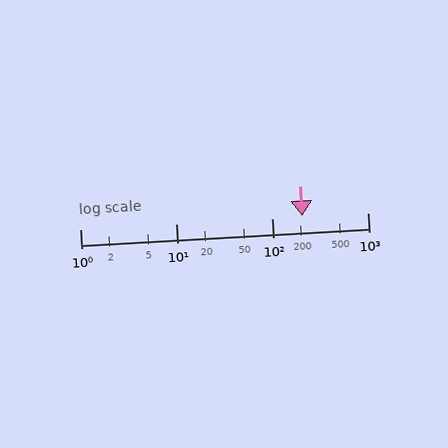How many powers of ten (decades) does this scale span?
The scale spans 3 decades, from 1 to 1000.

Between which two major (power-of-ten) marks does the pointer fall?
The pointer is between 100 and 1000.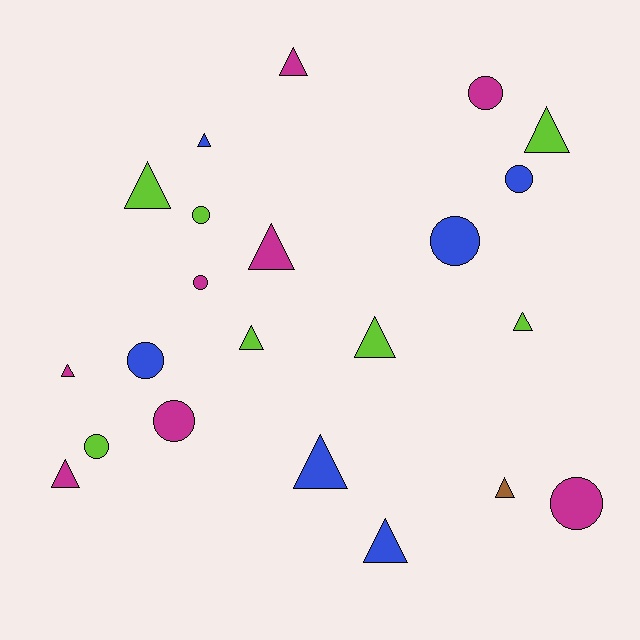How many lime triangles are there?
There are 5 lime triangles.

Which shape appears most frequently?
Triangle, with 13 objects.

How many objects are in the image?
There are 22 objects.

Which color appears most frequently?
Magenta, with 8 objects.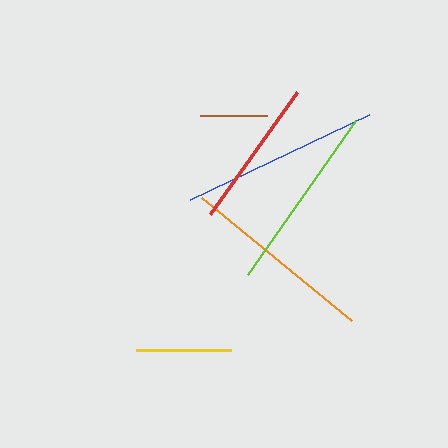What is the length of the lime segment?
The lime segment is approximately 188 pixels long.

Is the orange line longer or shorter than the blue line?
The blue line is longer than the orange line.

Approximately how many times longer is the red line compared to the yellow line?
The red line is approximately 1.6 times the length of the yellow line.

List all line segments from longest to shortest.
From longest to shortest: blue, orange, lime, red, yellow, brown.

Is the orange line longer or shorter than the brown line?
The orange line is longer than the brown line.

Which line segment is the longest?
The blue line is the longest at approximately 199 pixels.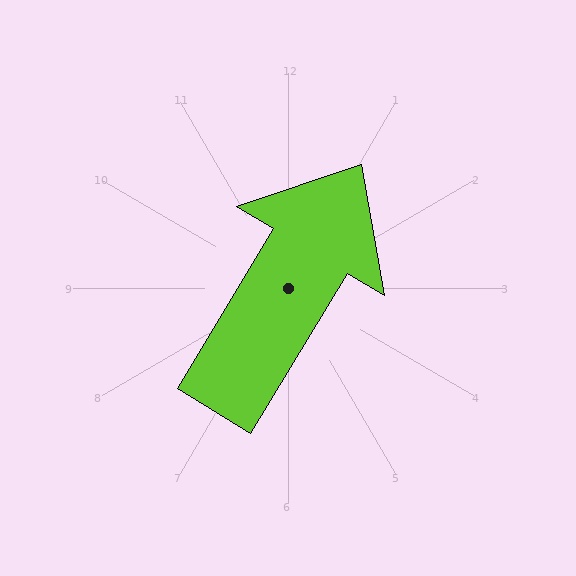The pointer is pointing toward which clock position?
Roughly 1 o'clock.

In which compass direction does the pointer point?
Northeast.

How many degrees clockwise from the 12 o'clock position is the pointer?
Approximately 31 degrees.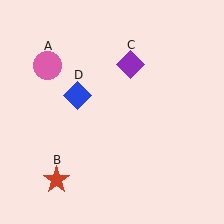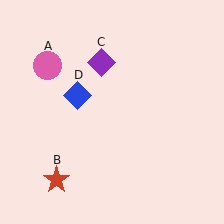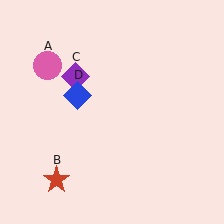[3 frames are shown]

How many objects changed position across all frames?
1 object changed position: purple diamond (object C).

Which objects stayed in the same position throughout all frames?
Pink circle (object A) and red star (object B) and blue diamond (object D) remained stationary.